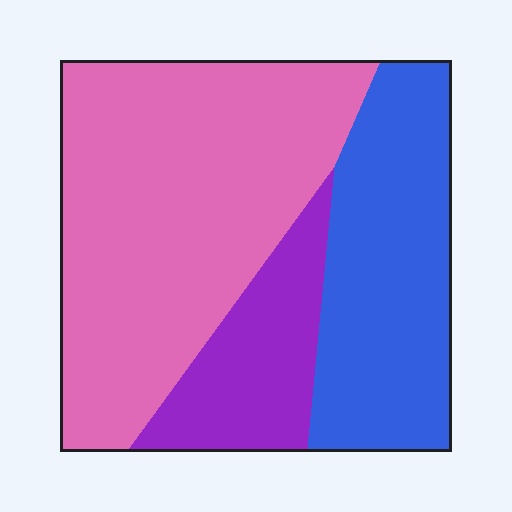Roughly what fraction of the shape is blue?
Blue covers 31% of the shape.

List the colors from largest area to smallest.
From largest to smallest: pink, blue, purple.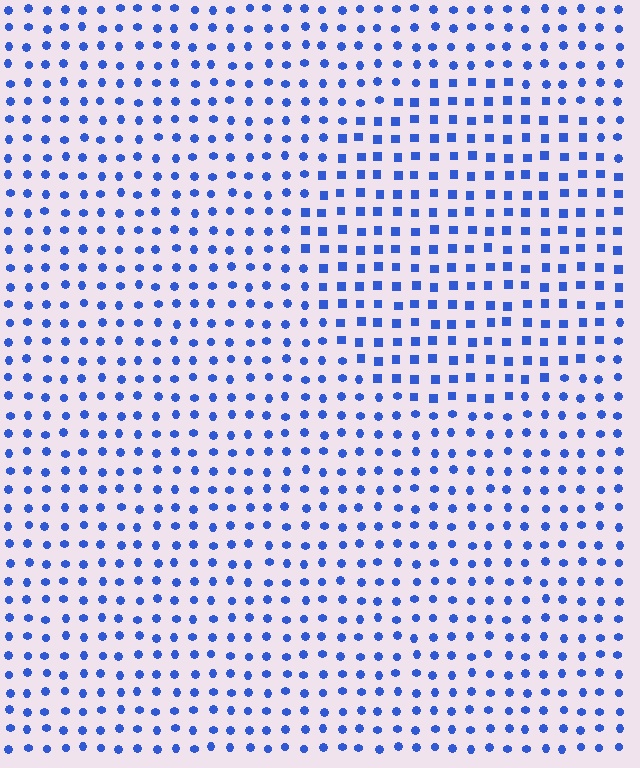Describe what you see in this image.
The image is filled with small blue elements arranged in a uniform grid. A circle-shaped region contains squares, while the surrounding area contains circles. The boundary is defined purely by the change in element shape.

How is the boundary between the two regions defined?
The boundary is defined by a change in element shape: squares inside vs. circles outside. All elements share the same color and spacing.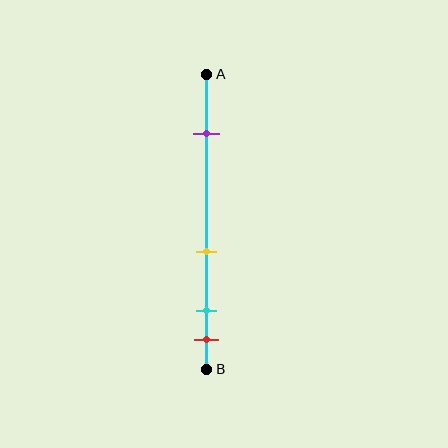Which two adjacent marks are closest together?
The cyan and red marks are the closest adjacent pair.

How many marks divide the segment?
There are 4 marks dividing the segment.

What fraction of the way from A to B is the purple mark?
The purple mark is approximately 20% (0.2) of the way from A to B.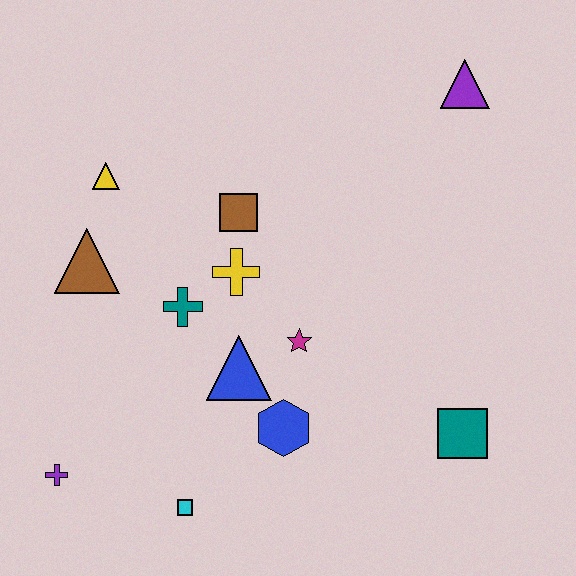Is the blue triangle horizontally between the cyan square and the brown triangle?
No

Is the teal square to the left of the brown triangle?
No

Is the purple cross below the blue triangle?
Yes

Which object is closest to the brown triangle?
The yellow triangle is closest to the brown triangle.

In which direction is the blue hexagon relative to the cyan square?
The blue hexagon is to the right of the cyan square.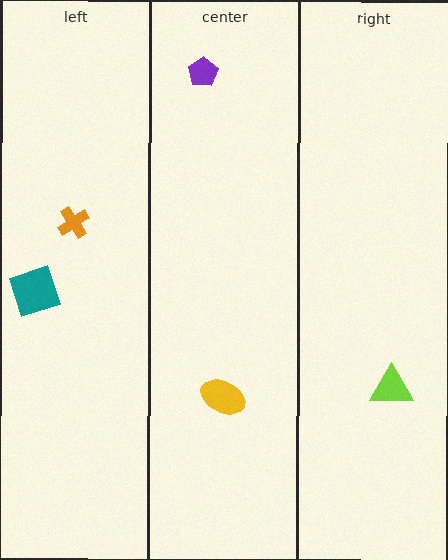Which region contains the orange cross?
The left region.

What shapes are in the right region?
The lime triangle.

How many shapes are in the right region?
1.